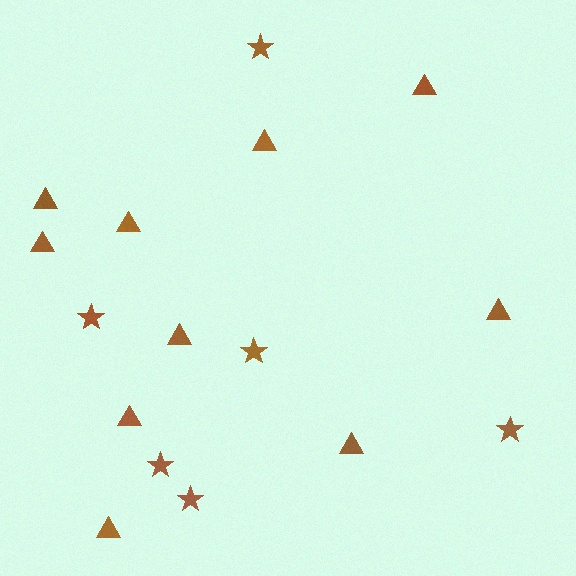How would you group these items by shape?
There are 2 groups: one group of stars (6) and one group of triangles (10).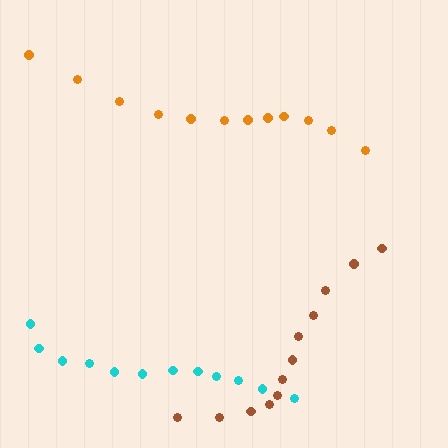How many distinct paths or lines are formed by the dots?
There are 3 distinct paths.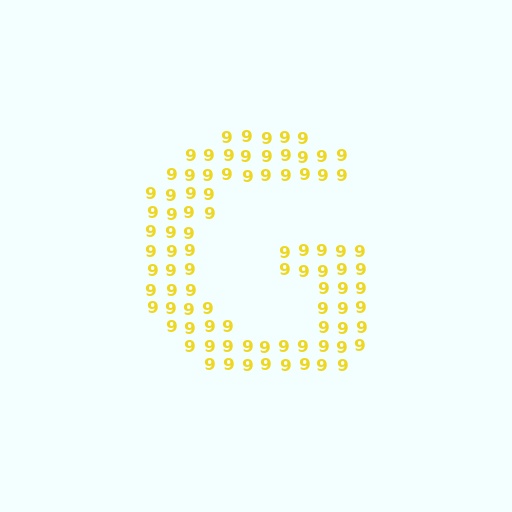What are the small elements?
The small elements are digit 9's.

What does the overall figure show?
The overall figure shows the letter G.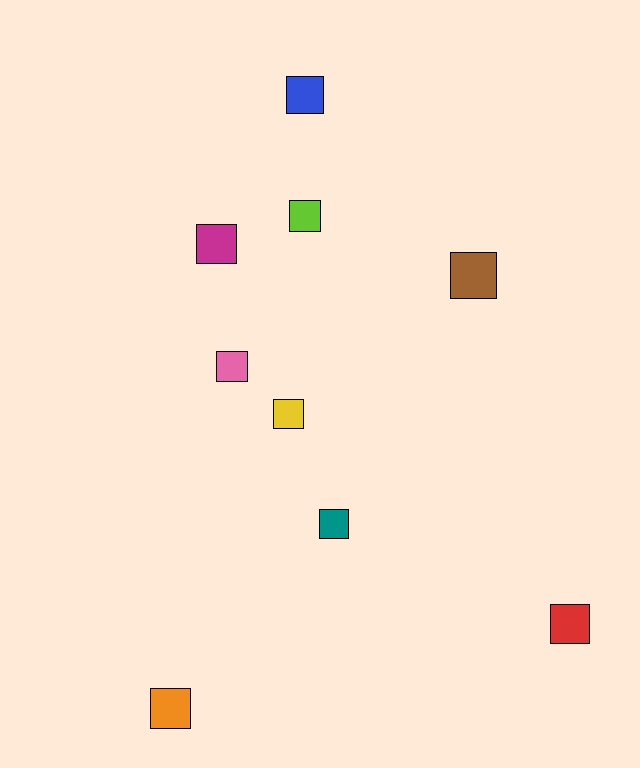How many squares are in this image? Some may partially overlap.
There are 9 squares.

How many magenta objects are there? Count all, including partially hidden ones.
There is 1 magenta object.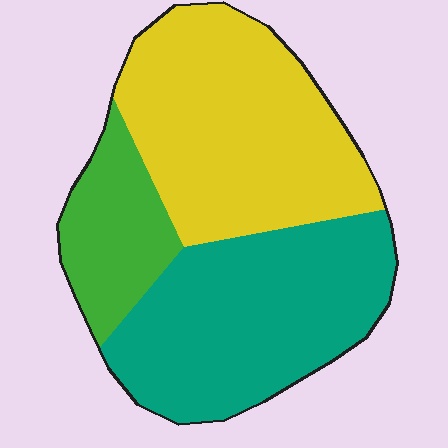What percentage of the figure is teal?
Teal covers 41% of the figure.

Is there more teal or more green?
Teal.